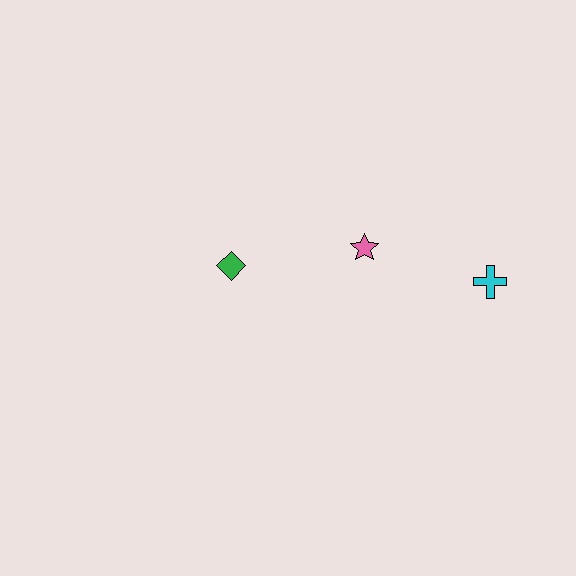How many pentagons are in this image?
There are no pentagons.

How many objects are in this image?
There are 3 objects.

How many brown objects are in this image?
There are no brown objects.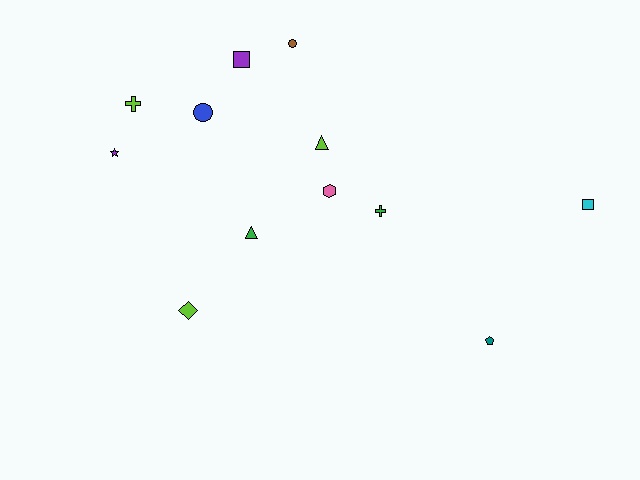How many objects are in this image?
There are 12 objects.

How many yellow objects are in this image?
There are no yellow objects.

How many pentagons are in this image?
There is 1 pentagon.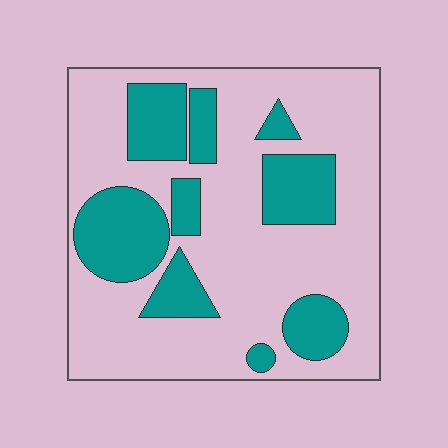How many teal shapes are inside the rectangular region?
9.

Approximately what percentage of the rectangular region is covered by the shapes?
Approximately 30%.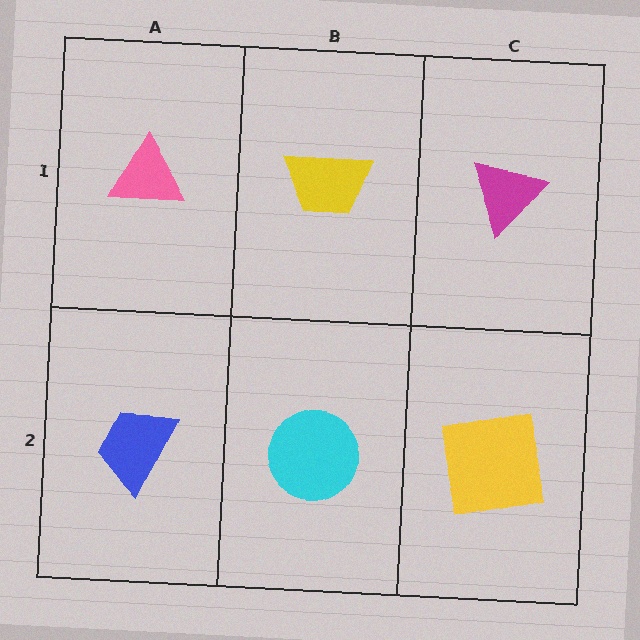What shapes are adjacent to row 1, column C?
A yellow square (row 2, column C), a yellow trapezoid (row 1, column B).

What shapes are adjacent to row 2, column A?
A pink triangle (row 1, column A), a cyan circle (row 2, column B).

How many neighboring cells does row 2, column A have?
2.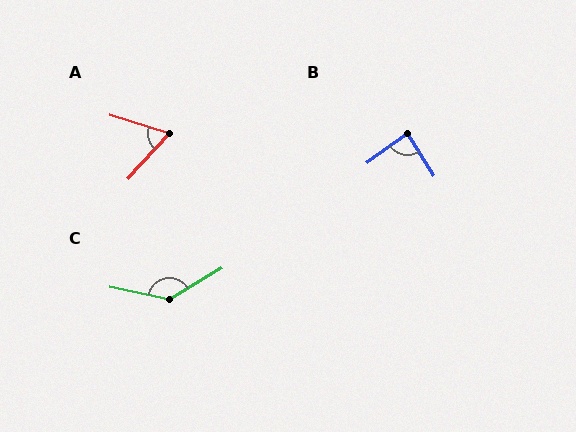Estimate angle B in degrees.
Approximately 86 degrees.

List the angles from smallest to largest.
A (65°), B (86°), C (138°).